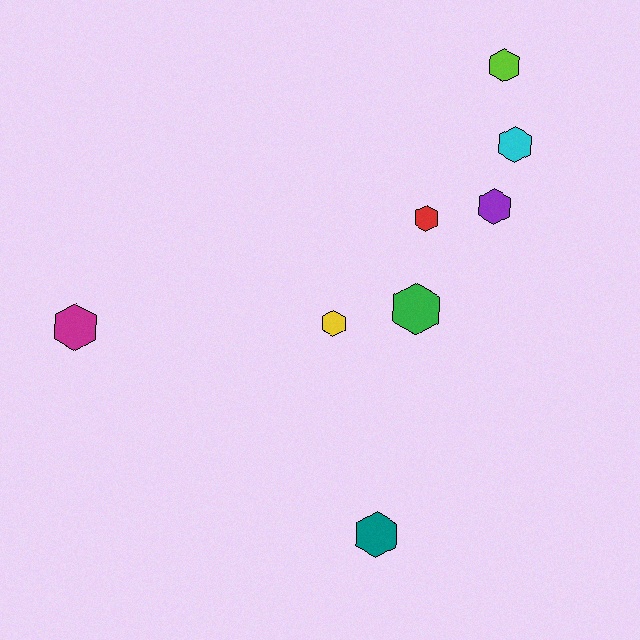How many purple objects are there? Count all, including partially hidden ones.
There is 1 purple object.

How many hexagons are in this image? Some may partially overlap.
There are 8 hexagons.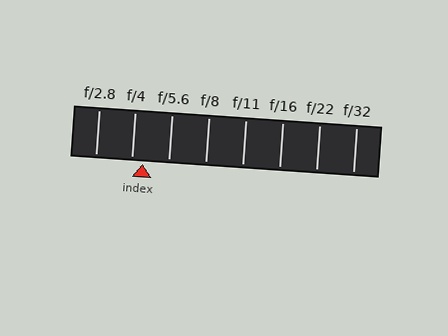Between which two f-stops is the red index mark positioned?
The index mark is between f/4 and f/5.6.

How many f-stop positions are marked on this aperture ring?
There are 8 f-stop positions marked.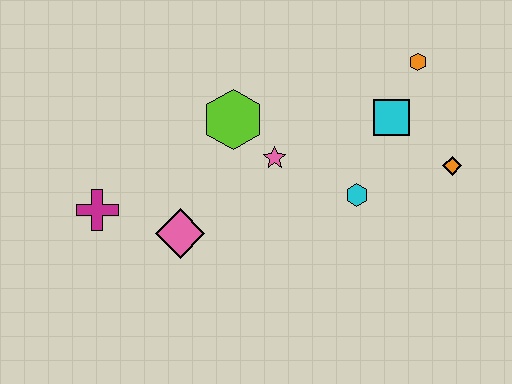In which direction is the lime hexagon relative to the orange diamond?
The lime hexagon is to the left of the orange diamond.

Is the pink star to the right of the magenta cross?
Yes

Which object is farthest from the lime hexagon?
The orange diamond is farthest from the lime hexagon.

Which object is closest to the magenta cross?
The pink diamond is closest to the magenta cross.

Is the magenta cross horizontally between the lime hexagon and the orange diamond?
No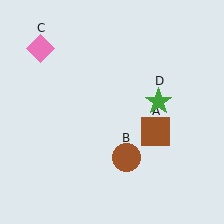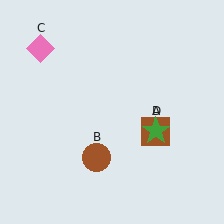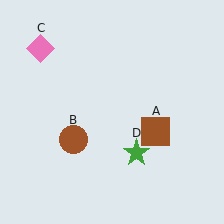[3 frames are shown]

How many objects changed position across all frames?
2 objects changed position: brown circle (object B), green star (object D).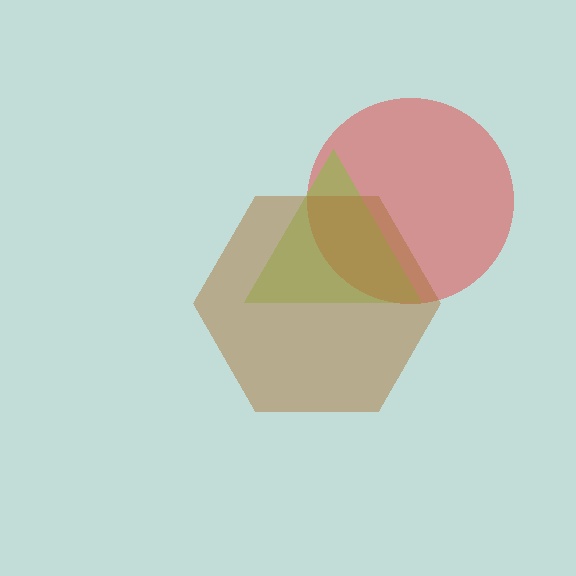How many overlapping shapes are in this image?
There are 3 overlapping shapes in the image.